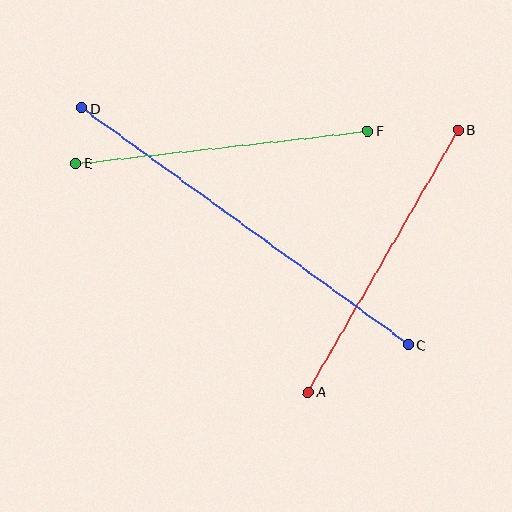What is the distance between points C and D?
The distance is approximately 404 pixels.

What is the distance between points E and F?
The distance is approximately 294 pixels.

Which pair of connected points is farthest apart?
Points C and D are farthest apart.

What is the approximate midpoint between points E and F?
The midpoint is at approximately (222, 147) pixels.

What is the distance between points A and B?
The distance is approximately 302 pixels.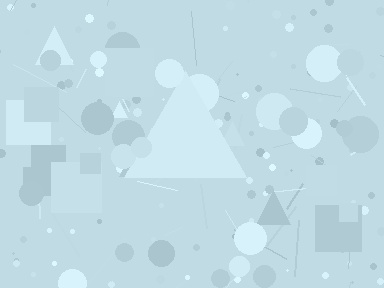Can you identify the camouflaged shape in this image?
The camouflaged shape is a triangle.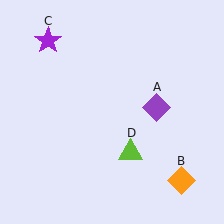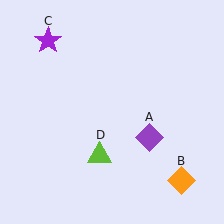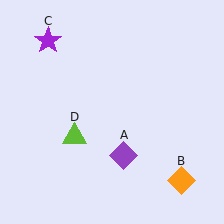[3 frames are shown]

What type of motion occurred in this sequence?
The purple diamond (object A), lime triangle (object D) rotated clockwise around the center of the scene.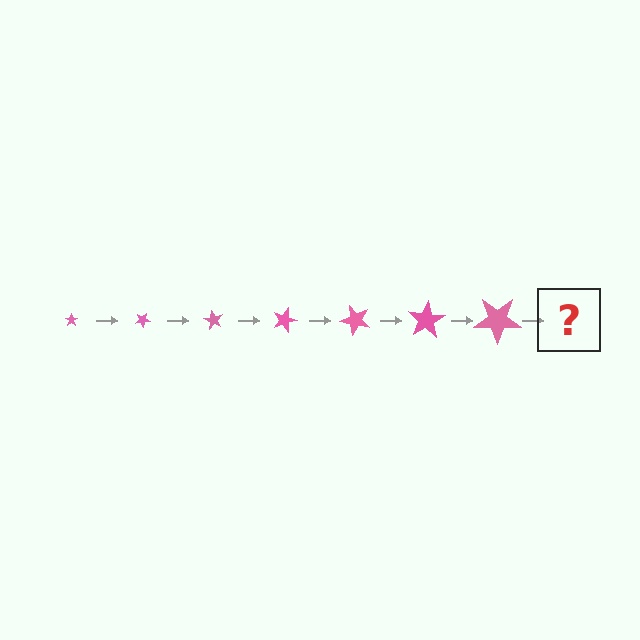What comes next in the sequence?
The next element should be a star, larger than the previous one and rotated 210 degrees from the start.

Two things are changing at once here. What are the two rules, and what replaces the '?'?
The two rules are that the star grows larger each step and it rotates 30 degrees each step. The '?' should be a star, larger than the previous one and rotated 210 degrees from the start.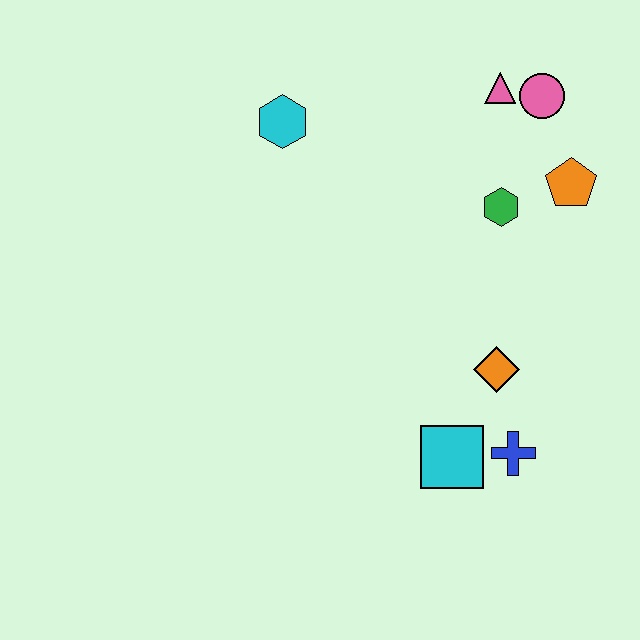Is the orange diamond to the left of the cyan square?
No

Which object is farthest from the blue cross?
The cyan hexagon is farthest from the blue cross.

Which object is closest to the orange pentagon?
The green hexagon is closest to the orange pentagon.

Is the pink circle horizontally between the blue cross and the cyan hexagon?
No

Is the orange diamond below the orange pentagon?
Yes